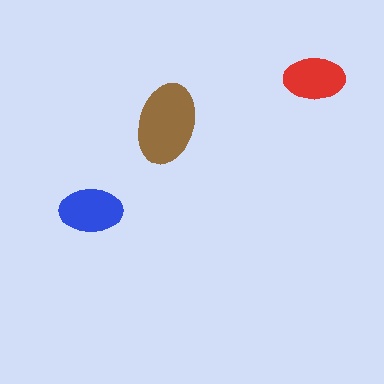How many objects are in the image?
There are 3 objects in the image.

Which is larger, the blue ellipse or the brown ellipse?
The brown one.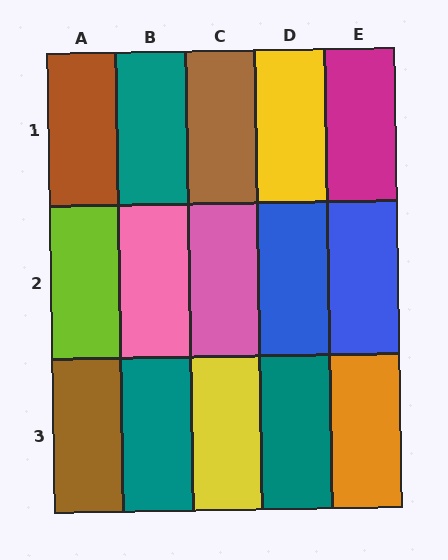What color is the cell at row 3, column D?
Teal.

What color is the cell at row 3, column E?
Orange.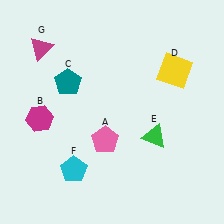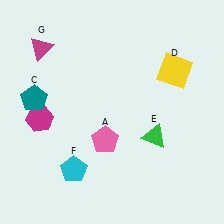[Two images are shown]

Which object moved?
The teal pentagon (C) moved left.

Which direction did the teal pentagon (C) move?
The teal pentagon (C) moved left.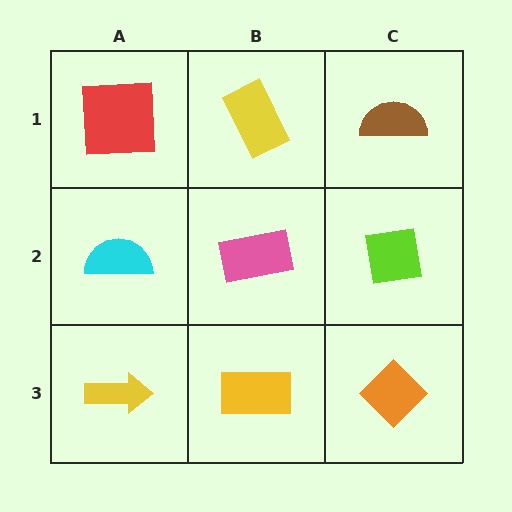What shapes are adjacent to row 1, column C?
A lime square (row 2, column C), a yellow rectangle (row 1, column B).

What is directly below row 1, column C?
A lime square.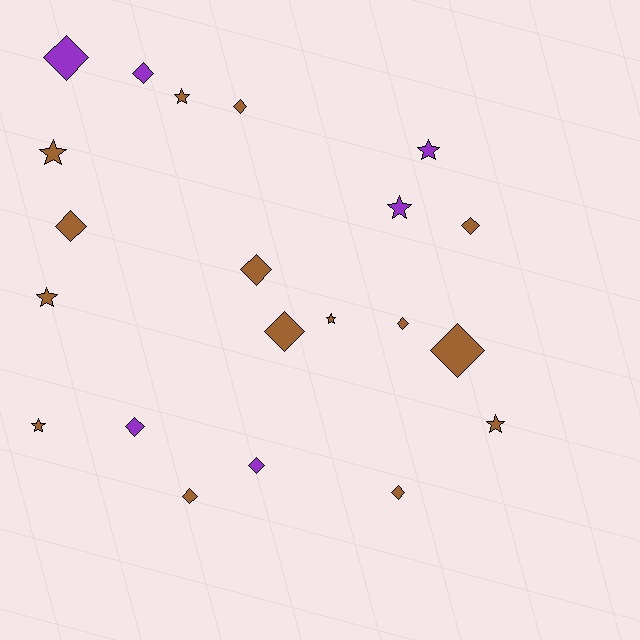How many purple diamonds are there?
There are 4 purple diamonds.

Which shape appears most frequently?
Diamond, with 13 objects.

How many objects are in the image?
There are 21 objects.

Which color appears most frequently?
Brown, with 15 objects.